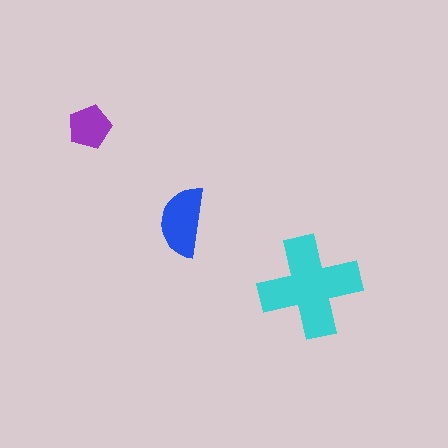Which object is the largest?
The cyan cross.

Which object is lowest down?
The cyan cross is bottommost.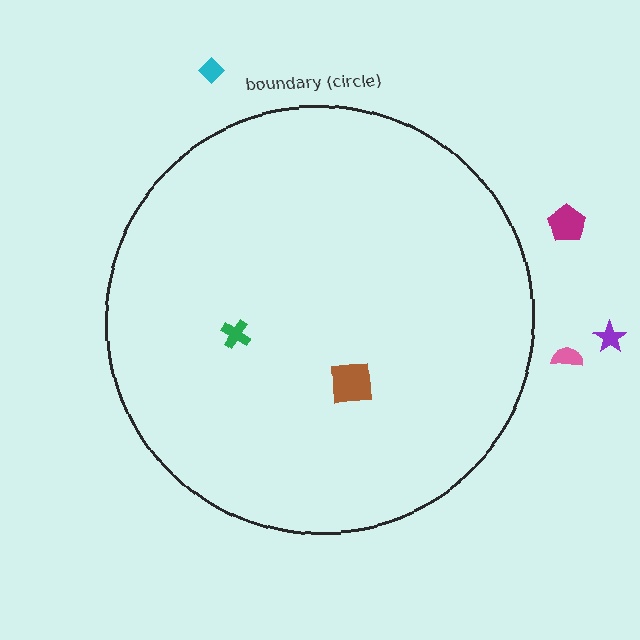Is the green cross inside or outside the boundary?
Inside.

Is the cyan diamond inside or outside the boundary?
Outside.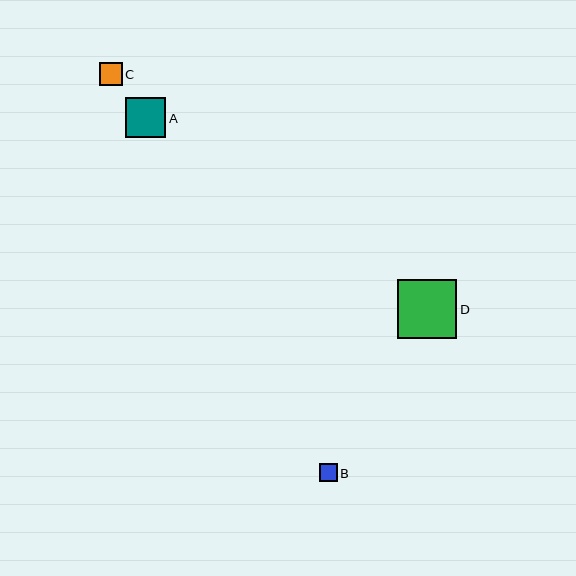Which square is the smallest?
Square B is the smallest with a size of approximately 18 pixels.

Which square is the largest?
Square D is the largest with a size of approximately 59 pixels.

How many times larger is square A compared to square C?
Square A is approximately 1.8 times the size of square C.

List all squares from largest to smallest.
From largest to smallest: D, A, C, B.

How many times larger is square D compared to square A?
Square D is approximately 1.5 times the size of square A.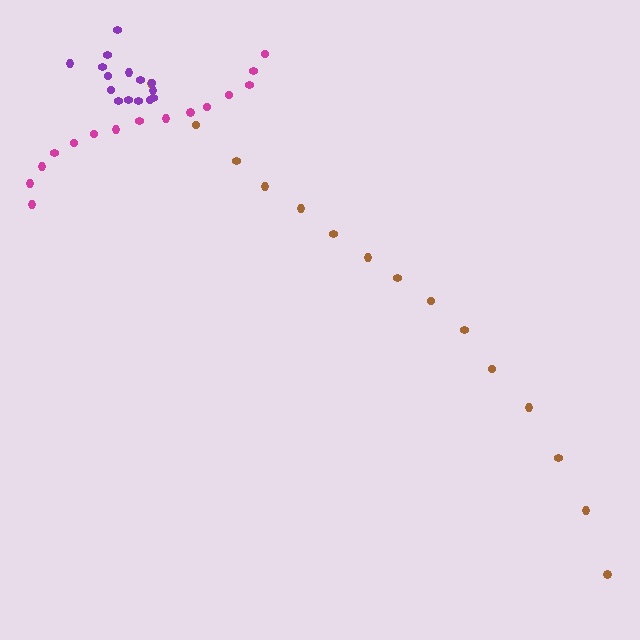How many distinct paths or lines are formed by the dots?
There are 3 distinct paths.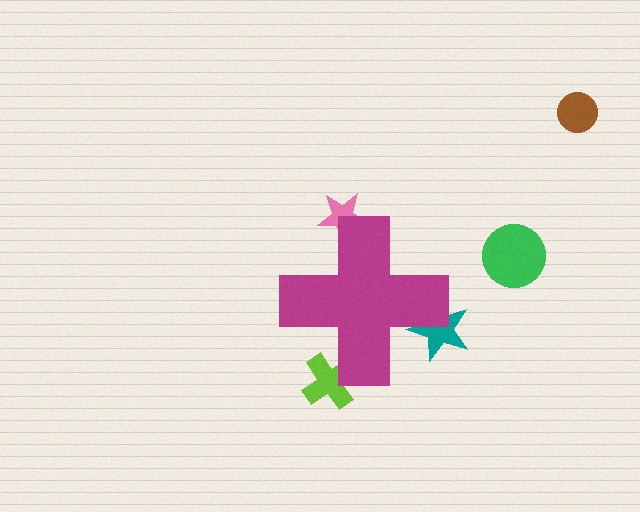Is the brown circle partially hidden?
No, the brown circle is fully visible.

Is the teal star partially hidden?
Yes, the teal star is partially hidden behind the magenta cross.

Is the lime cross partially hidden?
Yes, the lime cross is partially hidden behind the magenta cross.